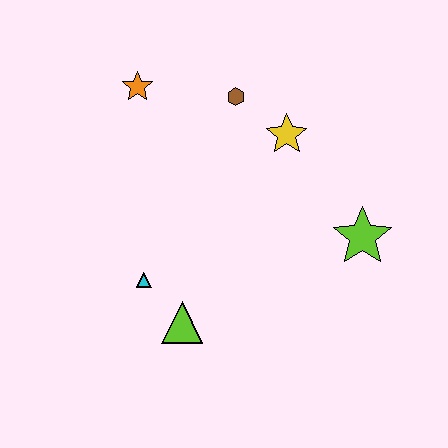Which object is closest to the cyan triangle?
The lime triangle is closest to the cyan triangle.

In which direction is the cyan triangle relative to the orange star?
The cyan triangle is below the orange star.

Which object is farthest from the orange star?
The lime star is farthest from the orange star.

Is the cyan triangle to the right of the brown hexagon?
No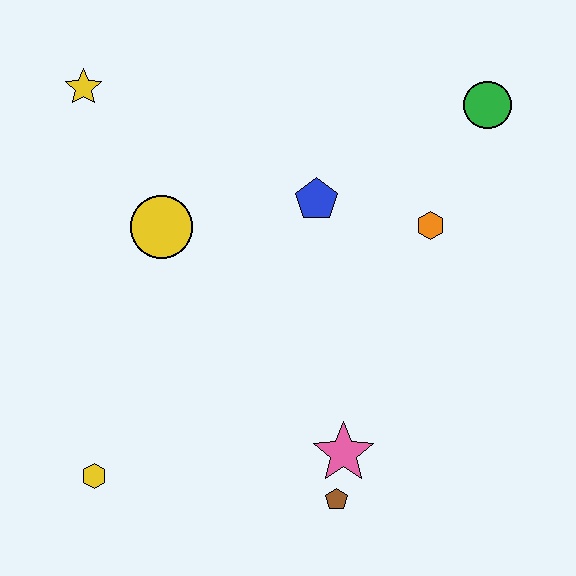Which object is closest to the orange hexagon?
The blue pentagon is closest to the orange hexagon.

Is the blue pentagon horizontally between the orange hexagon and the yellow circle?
Yes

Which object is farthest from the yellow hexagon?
The green circle is farthest from the yellow hexagon.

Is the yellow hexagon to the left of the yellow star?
No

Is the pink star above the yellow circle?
No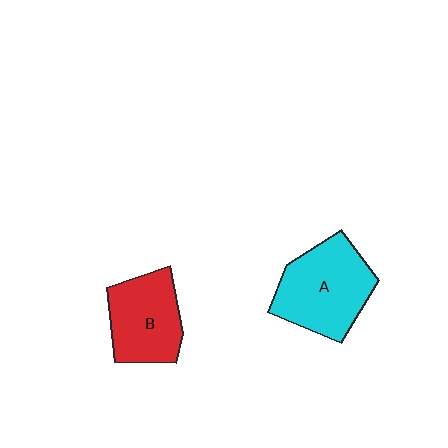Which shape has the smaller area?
Shape B (red).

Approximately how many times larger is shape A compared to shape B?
Approximately 1.2 times.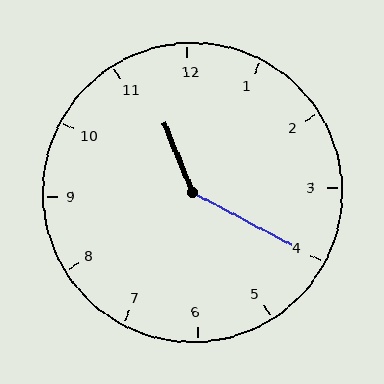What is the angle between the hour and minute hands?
Approximately 140 degrees.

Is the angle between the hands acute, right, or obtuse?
It is obtuse.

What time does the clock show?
11:20.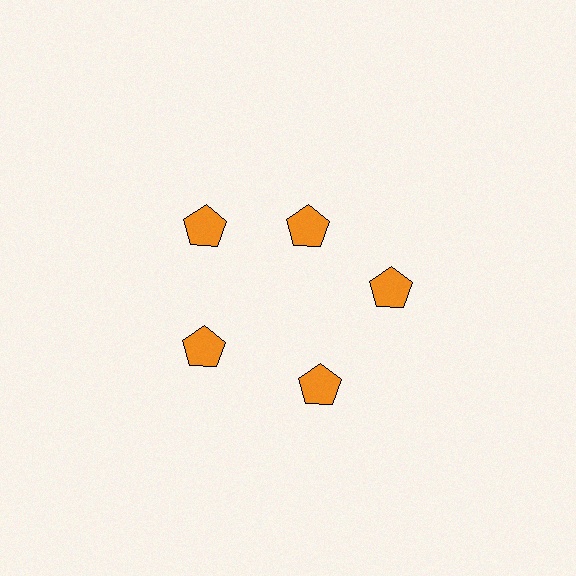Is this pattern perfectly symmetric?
No. The 5 orange pentagons are arranged in a ring, but one element near the 1 o'clock position is pulled inward toward the center, breaking the 5-fold rotational symmetry.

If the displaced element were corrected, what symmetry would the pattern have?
It would have 5-fold rotational symmetry — the pattern would map onto itself every 72 degrees.